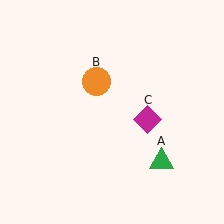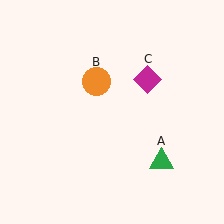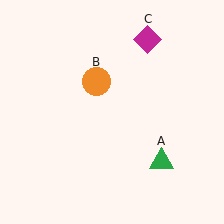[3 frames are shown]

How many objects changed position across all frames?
1 object changed position: magenta diamond (object C).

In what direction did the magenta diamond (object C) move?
The magenta diamond (object C) moved up.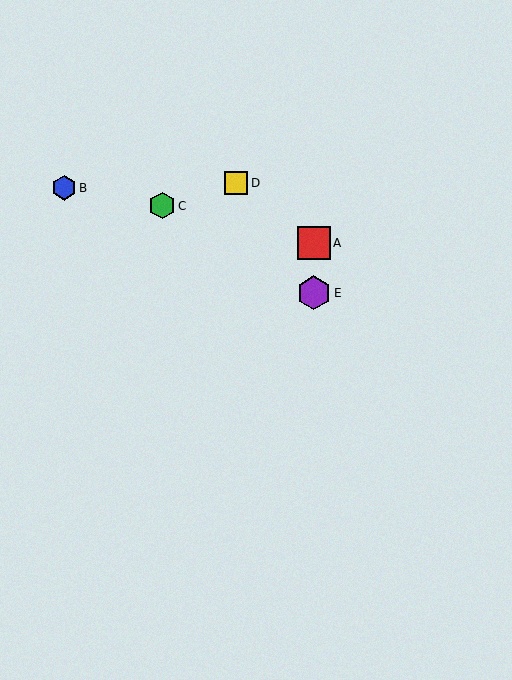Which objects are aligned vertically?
Objects A, E are aligned vertically.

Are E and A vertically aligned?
Yes, both are at x≈314.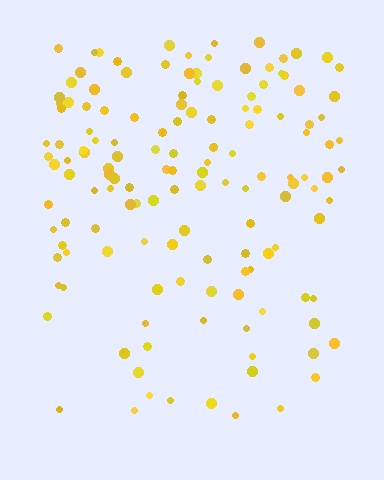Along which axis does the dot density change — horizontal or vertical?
Vertical.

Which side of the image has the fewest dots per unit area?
The bottom.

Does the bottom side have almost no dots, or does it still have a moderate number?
Still a moderate number, just noticeably fewer than the top.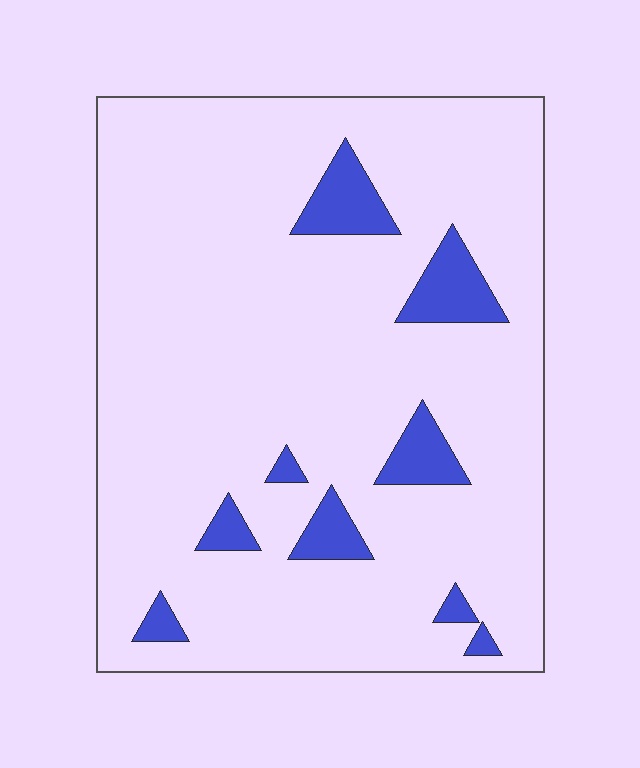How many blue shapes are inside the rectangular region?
9.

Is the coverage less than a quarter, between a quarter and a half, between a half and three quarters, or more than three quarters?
Less than a quarter.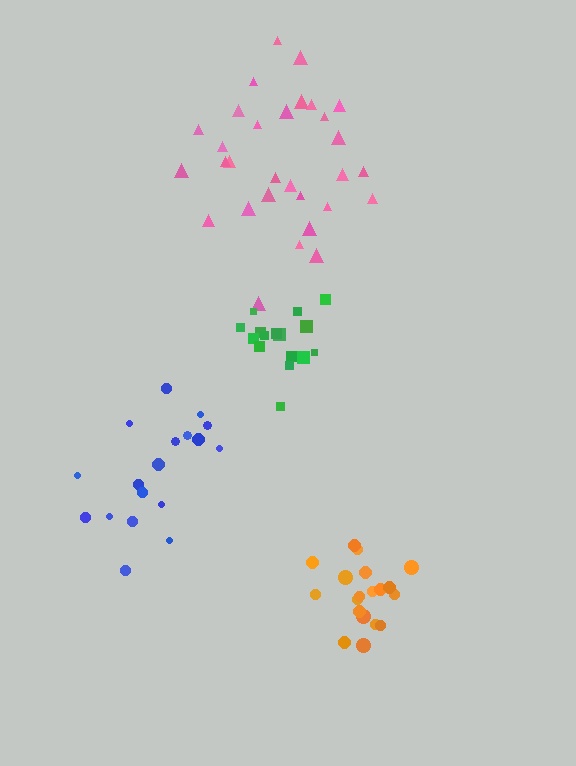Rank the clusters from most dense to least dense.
orange, green, blue, pink.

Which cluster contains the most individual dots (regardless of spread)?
Pink (30).